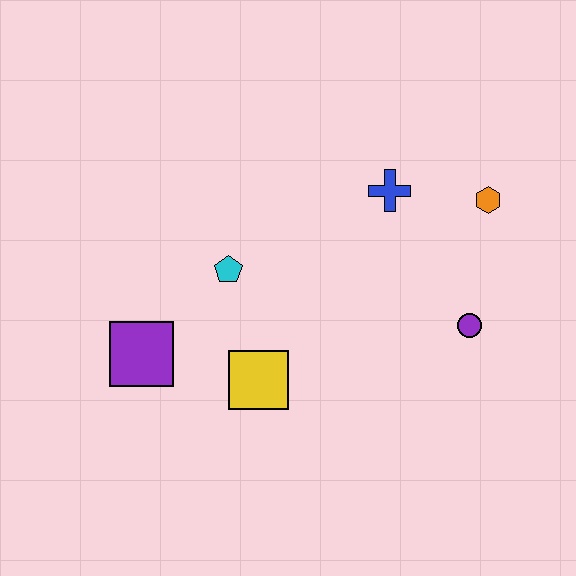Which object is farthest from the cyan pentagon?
The orange hexagon is farthest from the cyan pentagon.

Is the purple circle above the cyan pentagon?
No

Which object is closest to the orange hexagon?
The blue cross is closest to the orange hexagon.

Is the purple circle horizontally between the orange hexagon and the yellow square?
Yes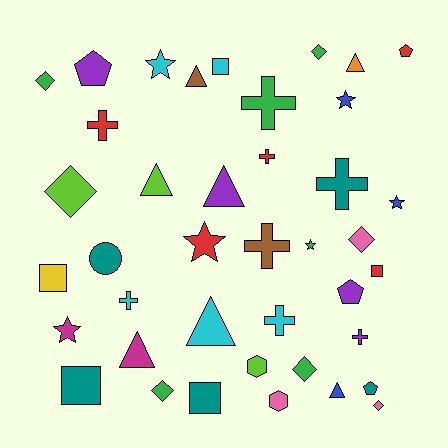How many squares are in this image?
There are 5 squares.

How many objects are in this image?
There are 40 objects.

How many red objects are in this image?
There are 5 red objects.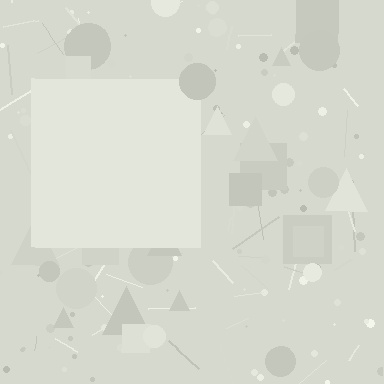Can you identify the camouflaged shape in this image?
The camouflaged shape is a square.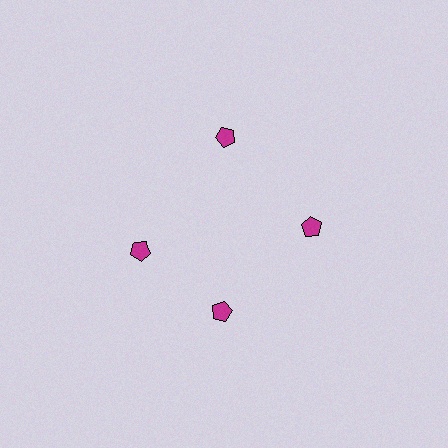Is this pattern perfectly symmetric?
No. The 4 magenta pentagons are arranged in a ring, but one element near the 9 o'clock position is rotated out of alignment along the ring, breaking the 4-fold rotational symmetry.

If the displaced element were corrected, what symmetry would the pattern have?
It would have 4-fold rotational symmetry — the pattern would map onto itself every 90 degrees.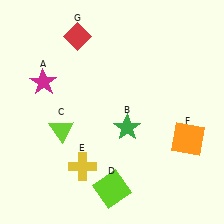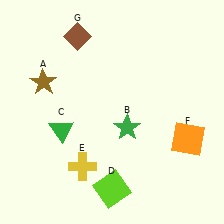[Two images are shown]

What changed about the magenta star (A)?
In Image 1, A is magenta. In Image 2, it changed to brown.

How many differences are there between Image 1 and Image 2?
There are 3 differences between the two images.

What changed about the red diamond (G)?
In Image 1, G is red. In Image 2, it changed to brown.